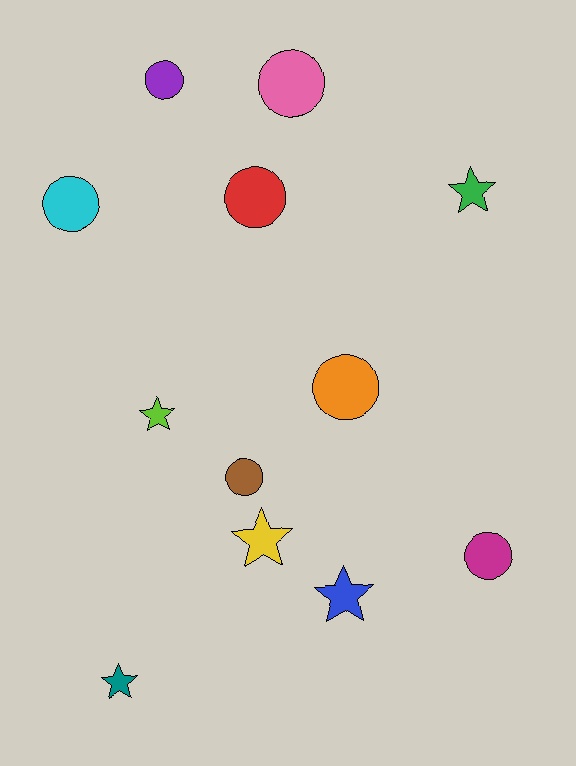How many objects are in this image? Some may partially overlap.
There are 12 objects.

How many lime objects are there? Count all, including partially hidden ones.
There is 1 lime object.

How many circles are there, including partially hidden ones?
There are 7 circles.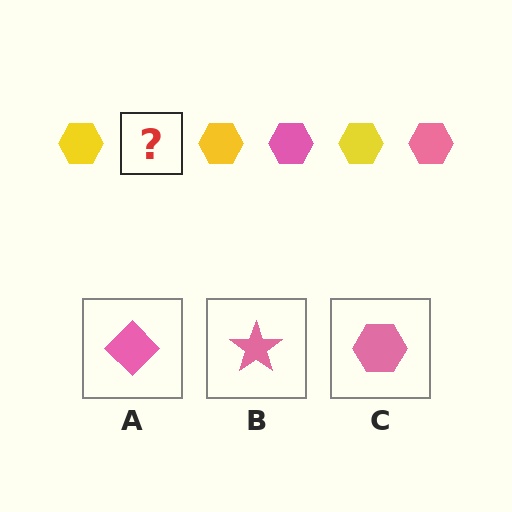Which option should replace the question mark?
Option C.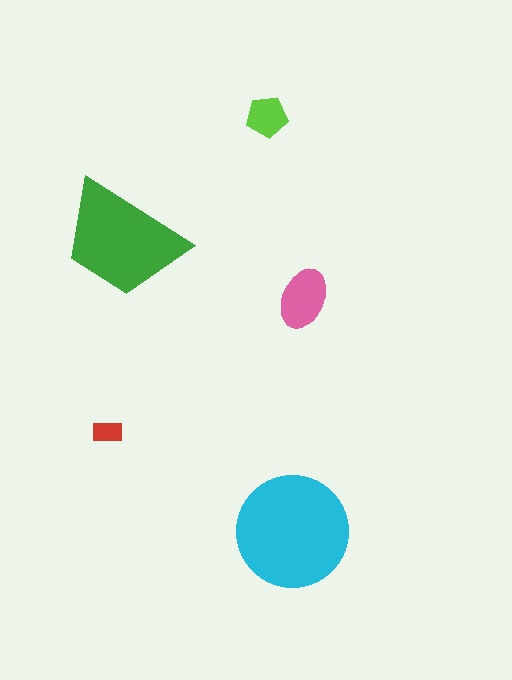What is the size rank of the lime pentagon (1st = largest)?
4th.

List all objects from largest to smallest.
The cyan circle, the green trapezoid, the pink ellipse, the lime pentagon, the red rectangle.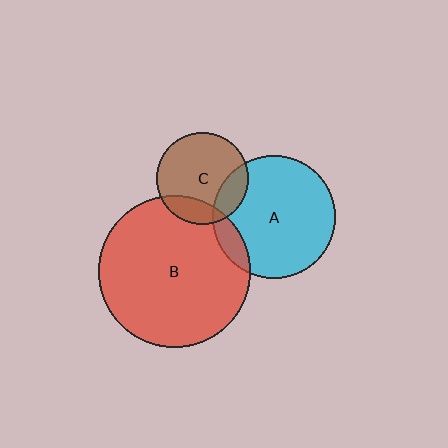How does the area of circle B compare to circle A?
Approximately 1.5 times.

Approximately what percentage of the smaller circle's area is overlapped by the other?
Approximately 20%.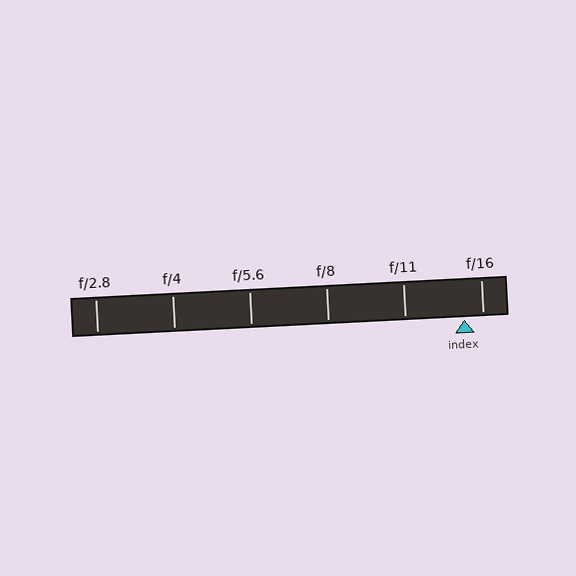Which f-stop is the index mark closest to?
The index mark is closest to f/16.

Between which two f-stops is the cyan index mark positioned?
The index mark is between f/11 and f/16.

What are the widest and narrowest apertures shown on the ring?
The widest aperture shown is f/2.8 and the narrowest is f/16.